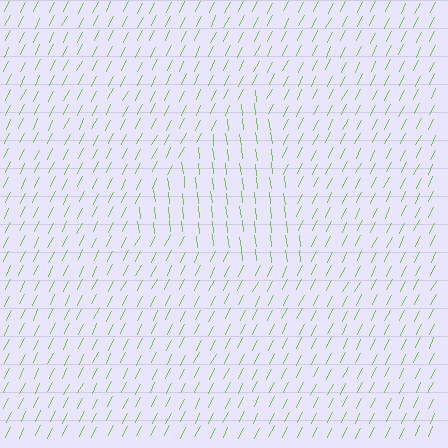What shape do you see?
I see a triangle.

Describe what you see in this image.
The image is filled with small lime line segments. A triangle region in the image has lines oriented differently from the surrounding lines, creating a visible texture boundary.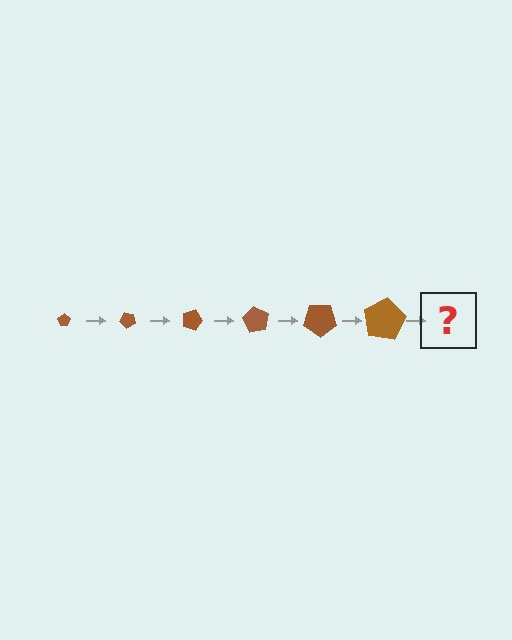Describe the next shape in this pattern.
It should be a pentagon, larger than the previous one and rotated 270 degrees from the start.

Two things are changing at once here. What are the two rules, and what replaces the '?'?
The two rules are that the pentagon grows larger each step and it rotates 45 degrees each step. The '?' should be a pentagon, larger than the previous one and rotated 270 degrees from the start.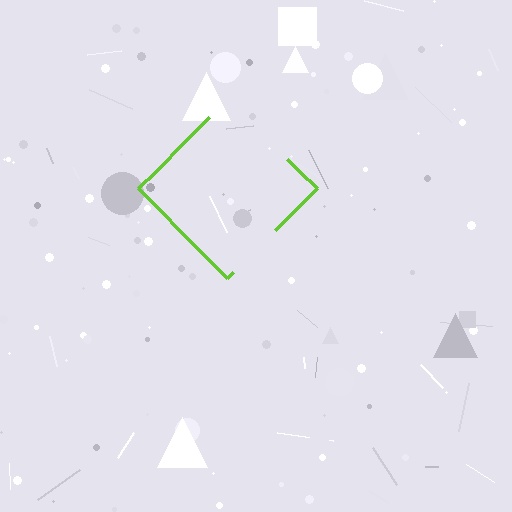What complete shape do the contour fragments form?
The contour fragments form a diamond.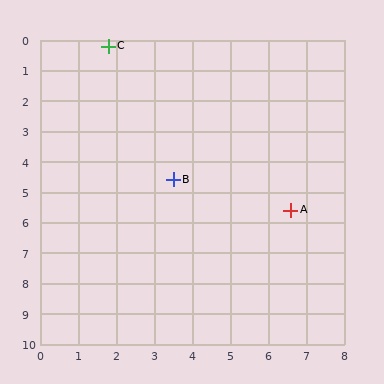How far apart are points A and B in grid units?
Points A and B are about 3.3 grid units apart.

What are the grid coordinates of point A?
Point A is at approximately (6.6, 5.6).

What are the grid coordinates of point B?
Point B is at approximately (3.5, 4.6).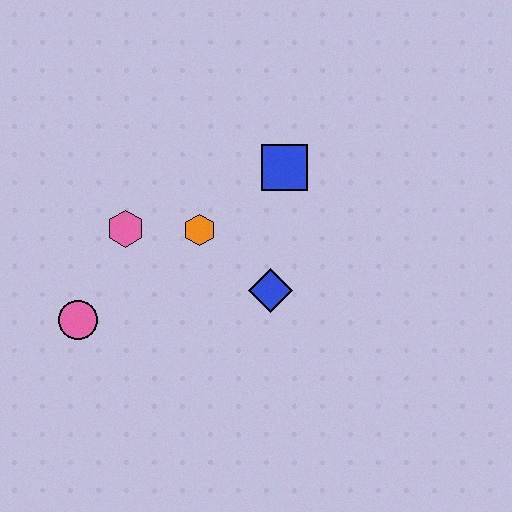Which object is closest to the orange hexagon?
The pink hexagon is closest to the orange hexagon.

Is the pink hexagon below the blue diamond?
No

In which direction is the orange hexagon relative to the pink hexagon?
The orange hexagon is to the right of the pink hexagon.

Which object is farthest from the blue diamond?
The pink circle is farthest from the blue diamond.